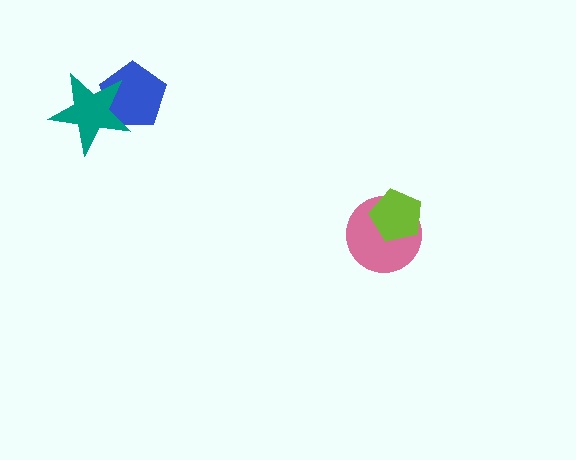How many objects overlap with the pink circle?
1 object overlaps with the pink circle.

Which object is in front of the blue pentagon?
The teal star is in front of the blue pentagon.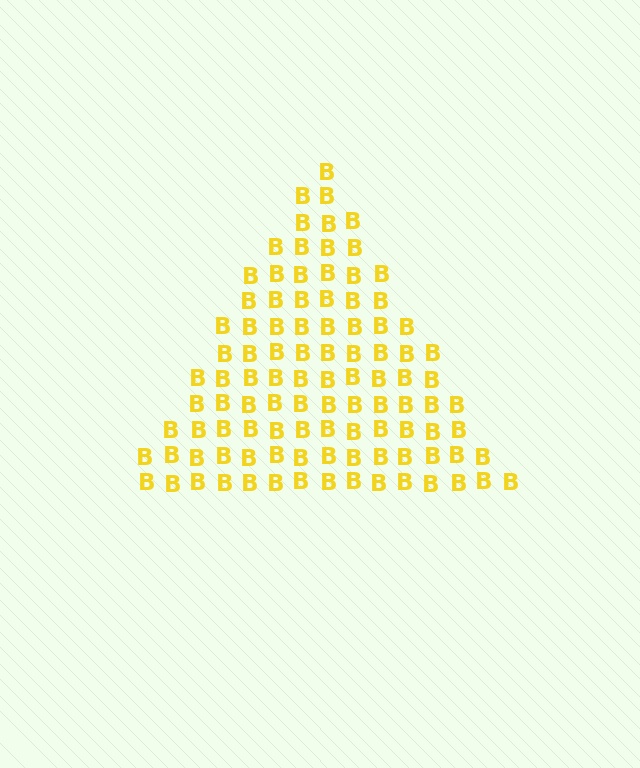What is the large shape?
The large shape is a triangle.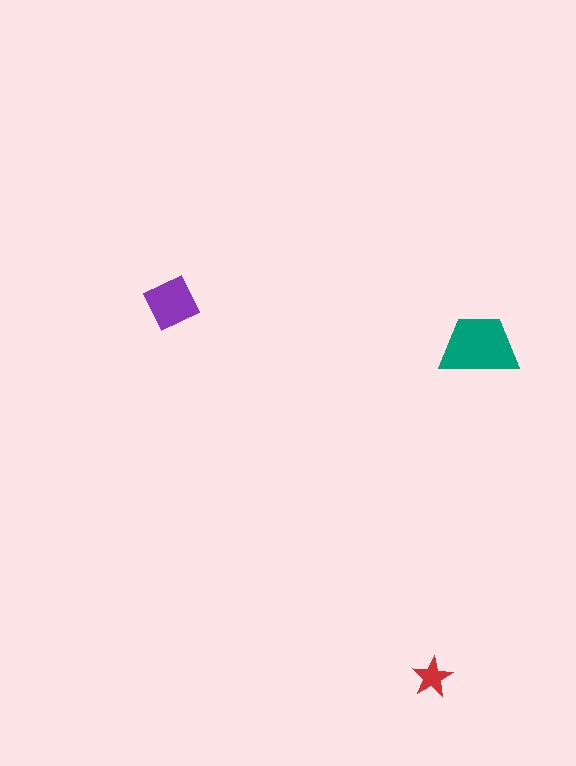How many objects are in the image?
There are 3 objects in the image.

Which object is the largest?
The teal trapezoid.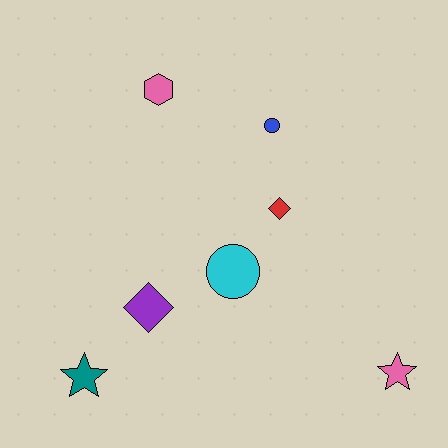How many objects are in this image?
There are 7 objects.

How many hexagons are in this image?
There is 1 hexagon.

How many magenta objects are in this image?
There are no magenta objects.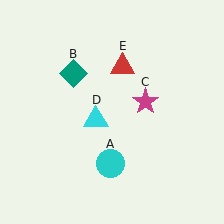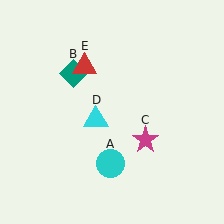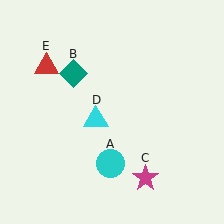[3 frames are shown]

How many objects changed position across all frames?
2 objects changed position: magenta star (object C), red triangle (object E).